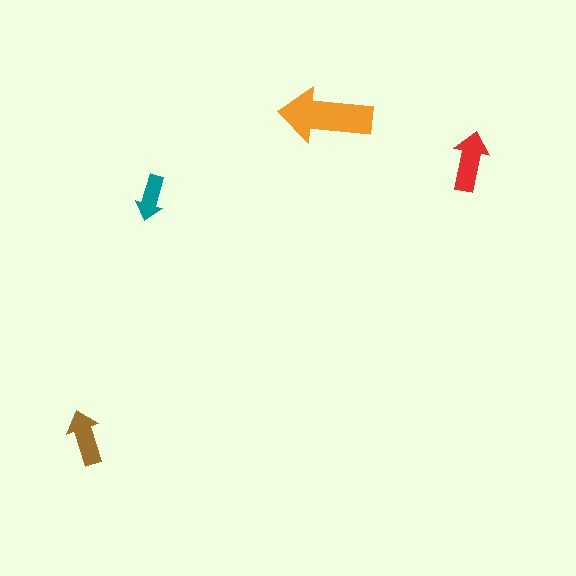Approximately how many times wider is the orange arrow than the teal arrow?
About 2 times wider.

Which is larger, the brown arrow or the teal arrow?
The brown one.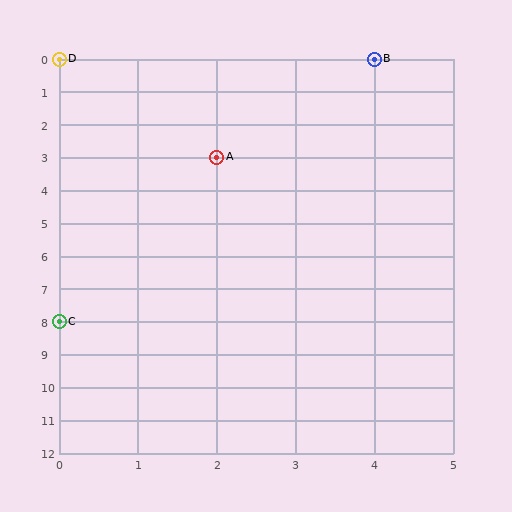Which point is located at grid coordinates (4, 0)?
Point B is at (4, 0).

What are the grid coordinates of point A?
Point A is at grid coordinates (2, 3).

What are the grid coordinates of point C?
Point C is at grid coordinates (0, 8).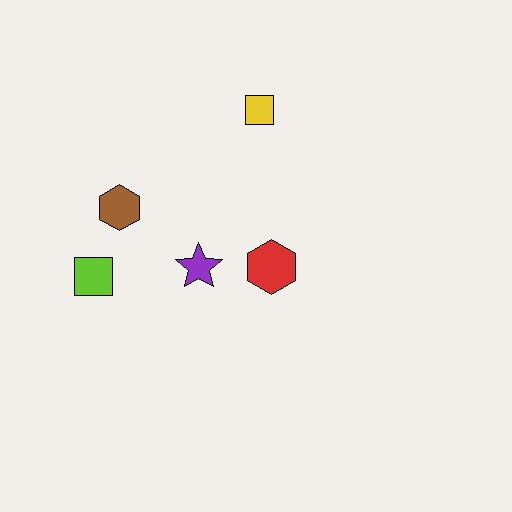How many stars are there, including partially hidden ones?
There is 1 star.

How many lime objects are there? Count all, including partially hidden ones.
There is 1 lime object.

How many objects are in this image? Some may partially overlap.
There are 5 objects.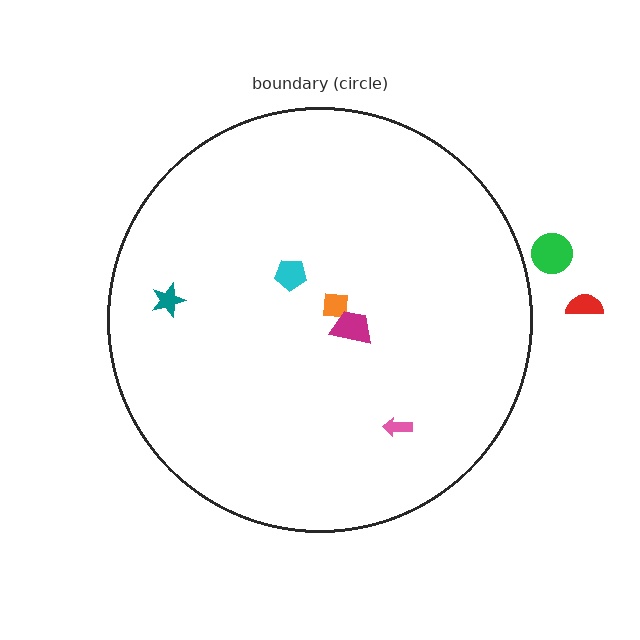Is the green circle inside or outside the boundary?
Outside.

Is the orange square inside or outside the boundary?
Inside.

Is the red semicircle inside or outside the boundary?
Outside.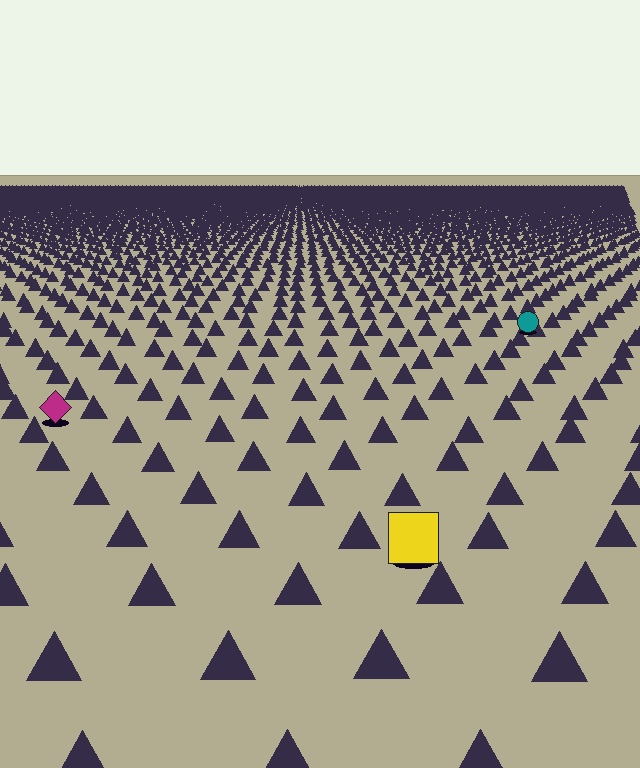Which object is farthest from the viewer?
The teal circle is farthest from the viewer. It appears smaller and the ground texture around it is denser.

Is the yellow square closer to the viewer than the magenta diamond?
Yes. The yellow square is closer — you can tell from the texture gradient: the ground texture is coarser near it.